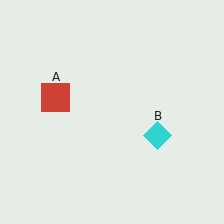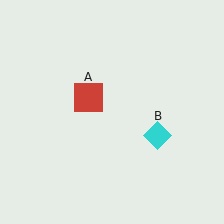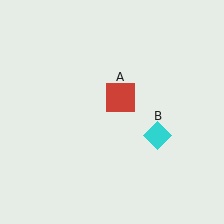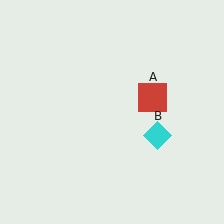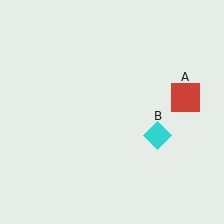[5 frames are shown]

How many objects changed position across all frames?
1 object changed position: red square (object A).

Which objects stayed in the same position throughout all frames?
Cyan diamond (object B) remained stationary.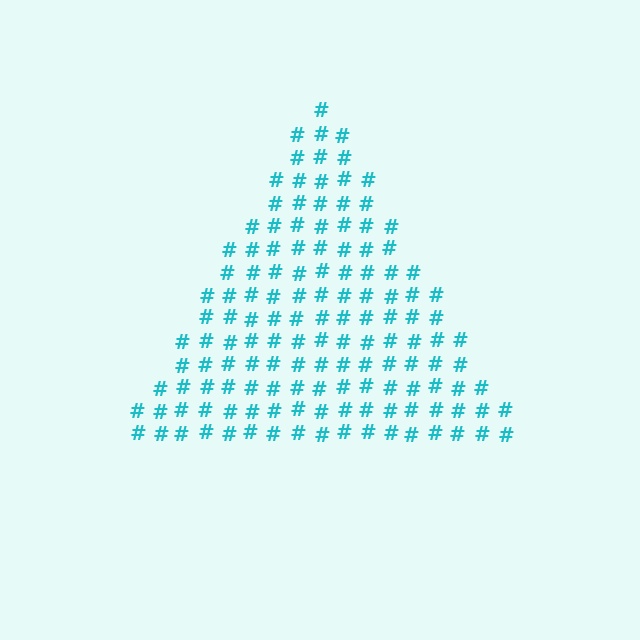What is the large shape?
The large shape is a triangle.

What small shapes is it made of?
It is made of small hash symbols.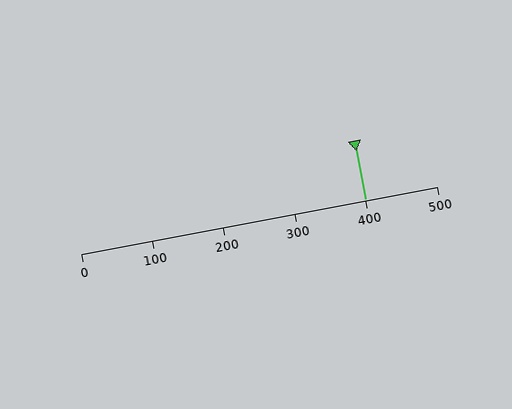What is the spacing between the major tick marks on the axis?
The major ticks are spaced 100 apart.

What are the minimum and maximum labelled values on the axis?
The axis runs from 0 to 500.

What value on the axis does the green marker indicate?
The marker indicates approximately 400.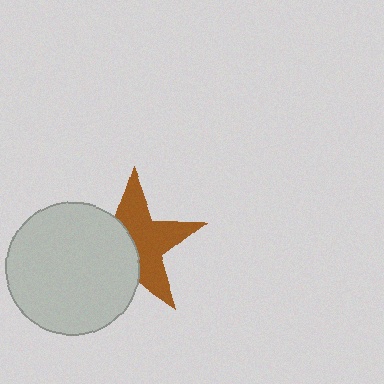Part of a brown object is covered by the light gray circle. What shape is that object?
It is a star.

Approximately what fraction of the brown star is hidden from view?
Roughly 45% of the brown star is hidden behind the light gray circle.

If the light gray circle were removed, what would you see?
You would see the complete brown star.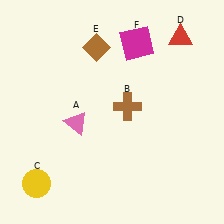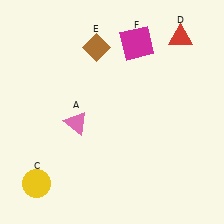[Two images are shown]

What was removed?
The brown cross (B) was removed in Image 2.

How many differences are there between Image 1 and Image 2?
There is 1 difference between the two images.